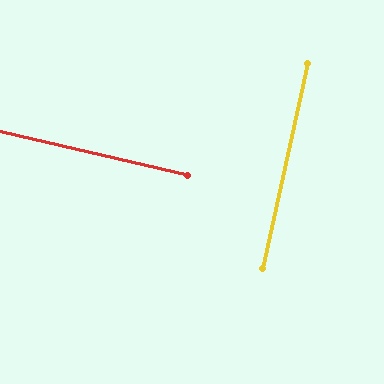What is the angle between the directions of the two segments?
Approximately 89 degrees.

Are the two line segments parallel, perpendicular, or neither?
Perpendicular — they meet at approximately 89°.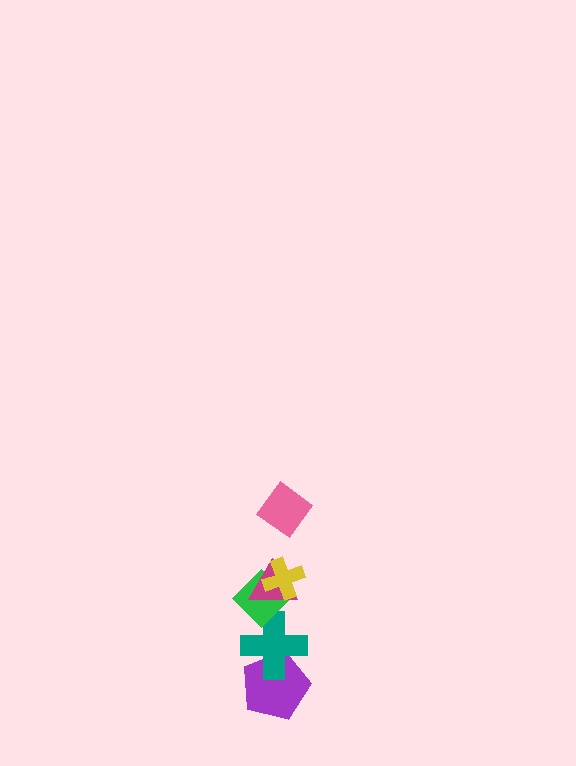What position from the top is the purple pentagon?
The purple pentagon is 6th from the top.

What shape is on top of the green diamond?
The magenta triangle is on top of the green diamond.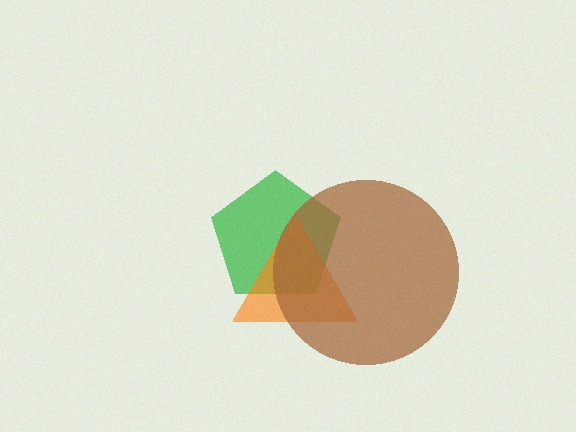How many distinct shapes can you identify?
There are 3 distinct shapes: a green pentagon, an orange triangle, a brown circle.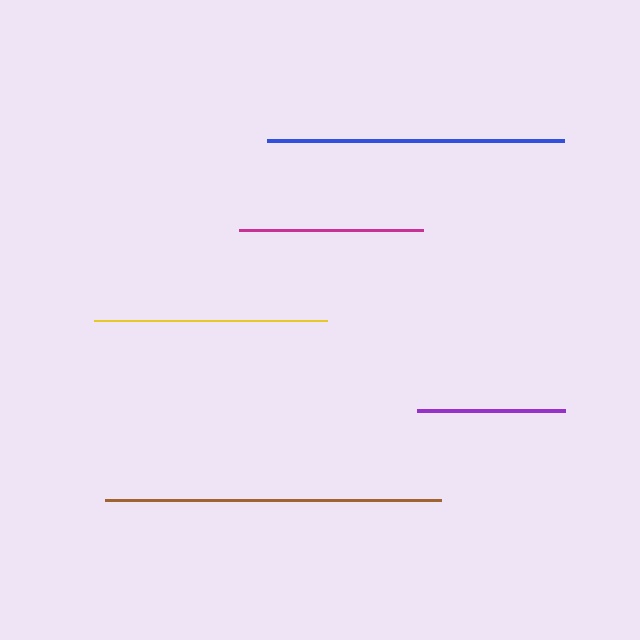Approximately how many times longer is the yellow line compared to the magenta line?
The yellow line is approximately 1.3 times the length of the magenta line.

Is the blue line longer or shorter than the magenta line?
The blue line is longer than the magenta line.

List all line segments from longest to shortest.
From longest to shortest: brown, blue, yellow, magenta, purple.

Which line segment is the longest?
The brown line is the longest at approximately 336 pixels.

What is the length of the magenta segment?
The magenta segment is approximately 184 pixels long.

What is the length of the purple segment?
The purple segment is approximately 148 pixels long.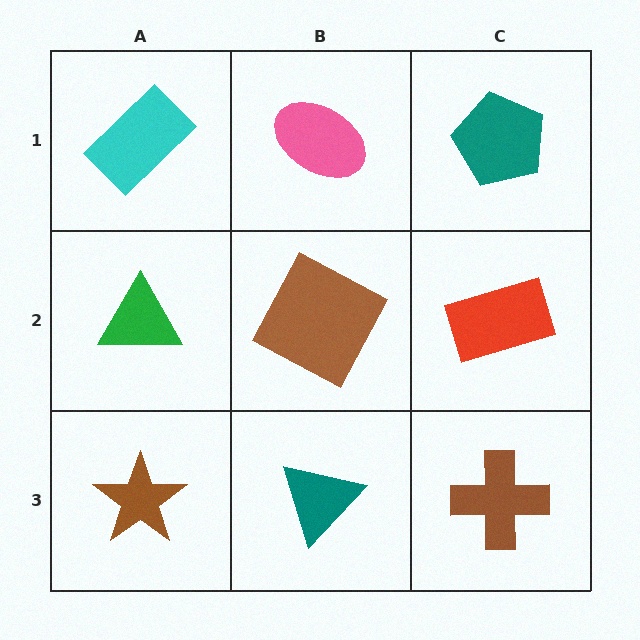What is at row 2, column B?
A brown square.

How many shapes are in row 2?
3 shapes.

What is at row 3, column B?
A teal triangle.